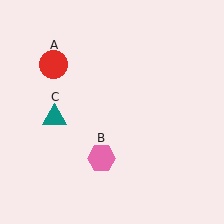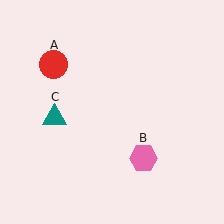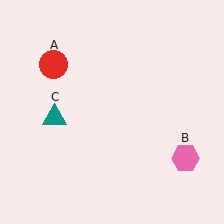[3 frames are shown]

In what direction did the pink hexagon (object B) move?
The pink hexagon (object B) moved right.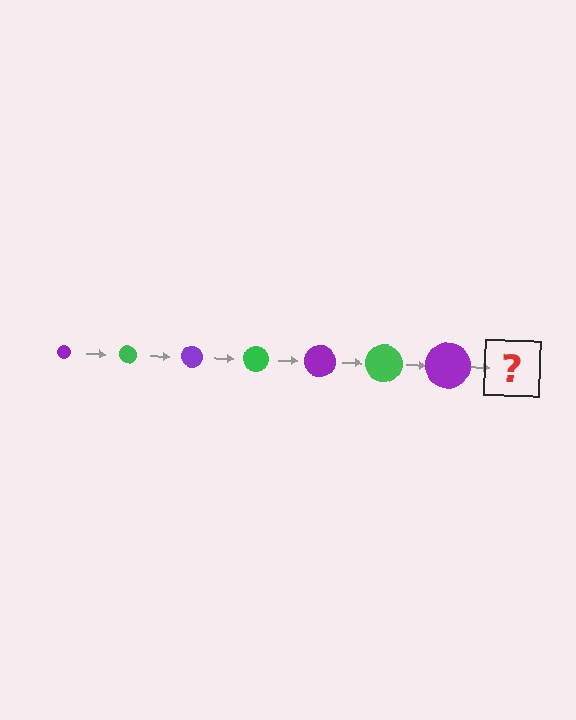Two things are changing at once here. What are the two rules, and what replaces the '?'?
The two rules are that the circle grows larger each step and the color cycles through purple and green. The '?' should be a green circle, larger than the previous one.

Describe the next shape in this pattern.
It should be a green circle, larger than the previous one.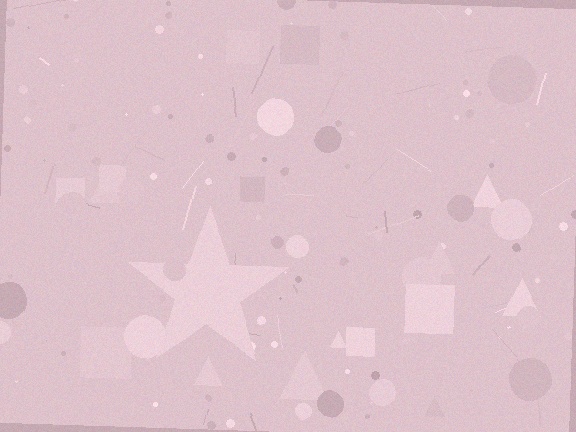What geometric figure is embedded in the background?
A star is embedded in the background.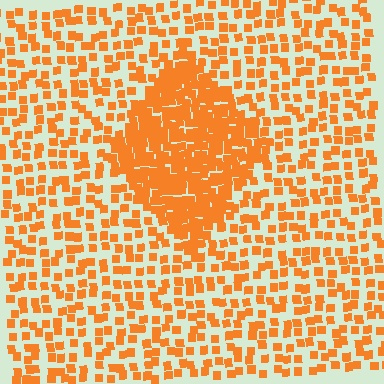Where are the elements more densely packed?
The elements are more densely packed inside the diamond boundary.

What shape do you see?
I see a diamond.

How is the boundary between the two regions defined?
The boundary is defined by a change in element density (approximately 2.5x ratio). All elements are the same color, size, and shape.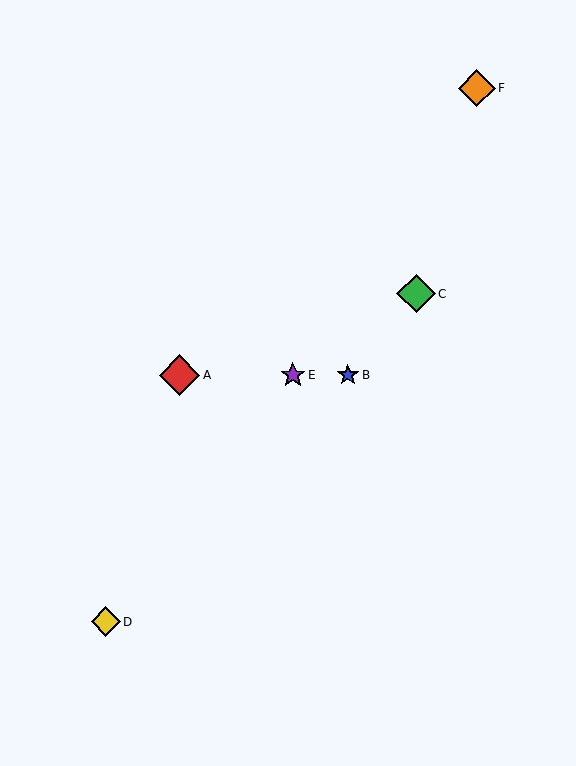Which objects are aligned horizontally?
Objects A, B, E are aligned horizontally.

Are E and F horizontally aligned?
No, E is at y≈375 and F is at y≈88.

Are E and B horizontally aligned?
Yes, both are at y≈375.